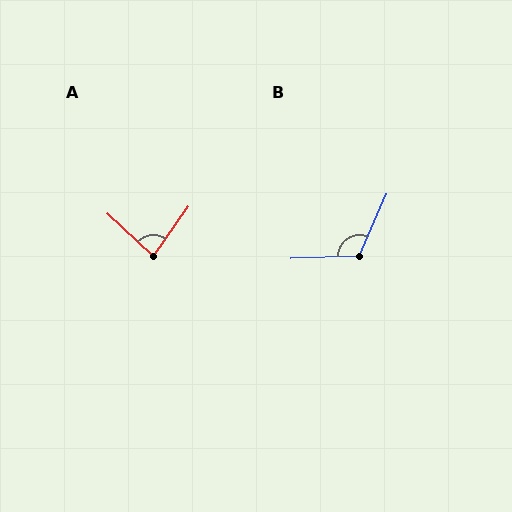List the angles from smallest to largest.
A (82°), B (116°).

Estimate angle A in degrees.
Approximately 82 degrees.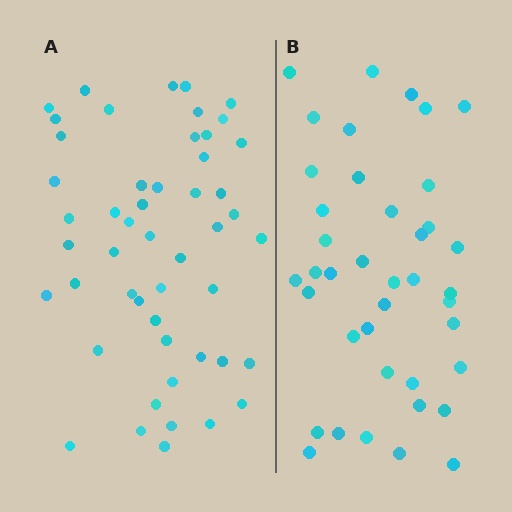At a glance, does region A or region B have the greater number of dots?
Region A (the left region) has more dots.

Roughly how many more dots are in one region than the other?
Region A has roughly 10 or so more dots than region B.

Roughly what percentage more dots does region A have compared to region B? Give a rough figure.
About 25% more.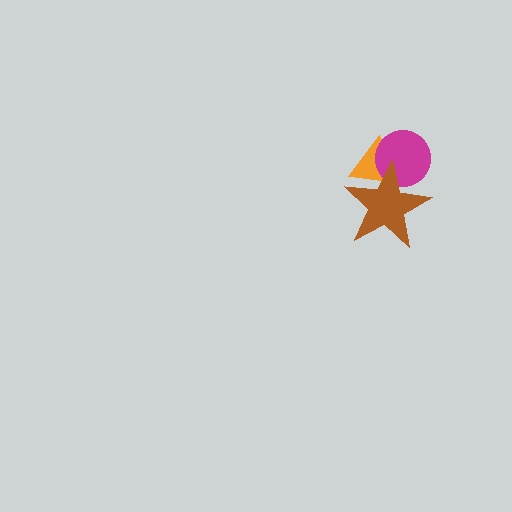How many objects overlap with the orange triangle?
2 objects overlap with the orange triangle.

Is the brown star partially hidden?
No, no other shape covers it.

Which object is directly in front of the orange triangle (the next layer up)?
The magenta circle is directly in front of the orange triangle.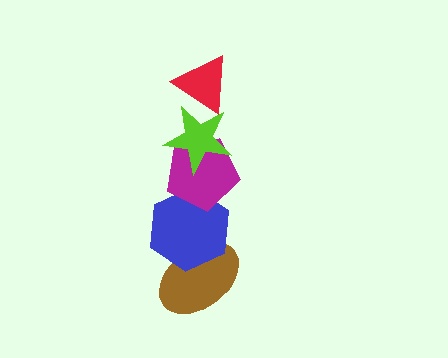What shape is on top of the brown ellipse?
The blue hexagon is on top of the brown ellipse.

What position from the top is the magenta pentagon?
The magenta pentagon is 3rd from the top.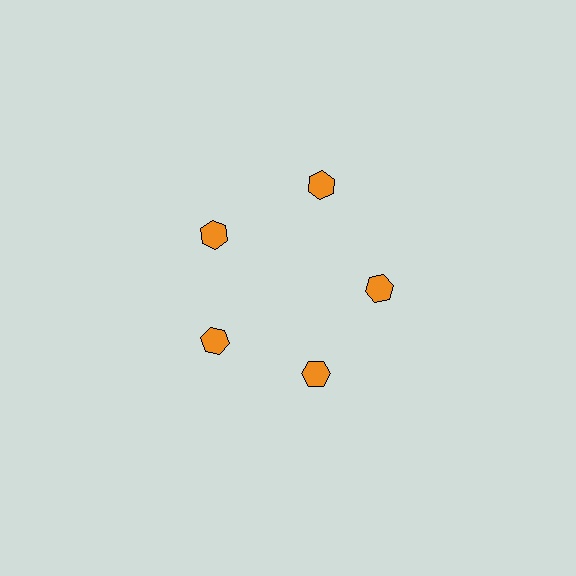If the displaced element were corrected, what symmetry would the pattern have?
It would have 5-fold rotational symmetry — the pattern would map onto itself every 72 degrees.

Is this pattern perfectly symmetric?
No. The 5 orange hexagons are arranged in a ring, but one element near the 1 o'clock position is pushed outward from the center, breaking the 5-fold rotational symmetry.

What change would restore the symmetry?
The symmetry would be restored by moving it inward, back onto the ring so that all 5 hexagons sit at equal angles and equal distance from the center.